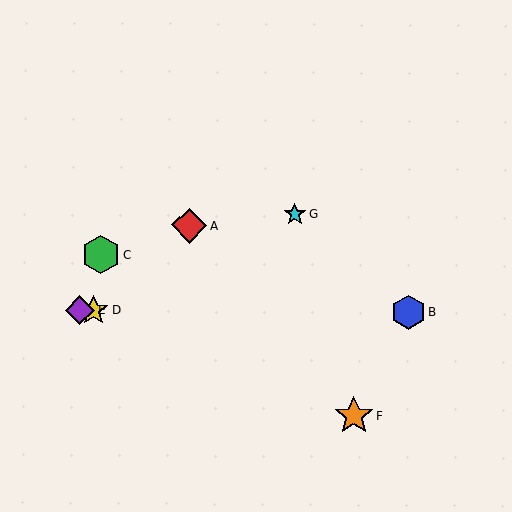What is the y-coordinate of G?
Object G is at y≈214.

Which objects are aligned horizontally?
Objects B, D, E are aligned horizontally.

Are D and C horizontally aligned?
No, D is at y≈310 and C is at y≈255.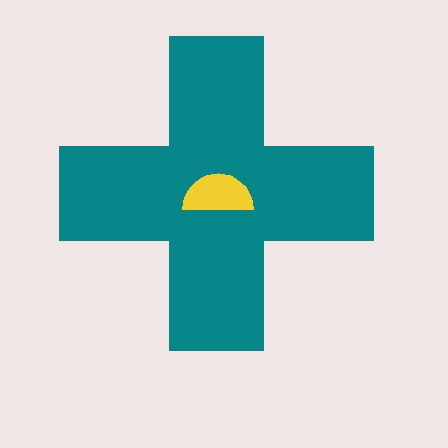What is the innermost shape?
The yellow semicircle.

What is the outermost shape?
The teal cross.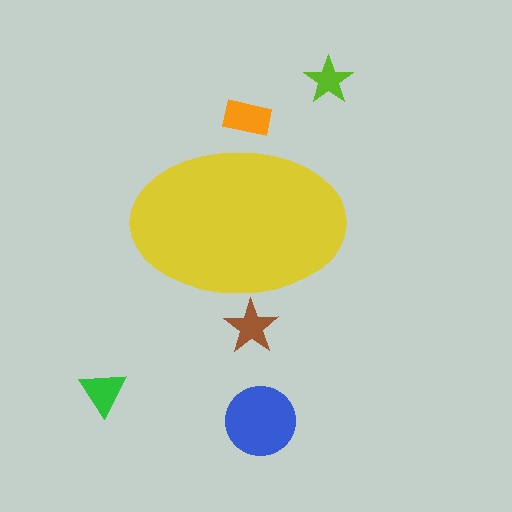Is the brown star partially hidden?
Yes, the brown star is partially hidden behind the yellow ellipse.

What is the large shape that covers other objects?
A yellow ellipse.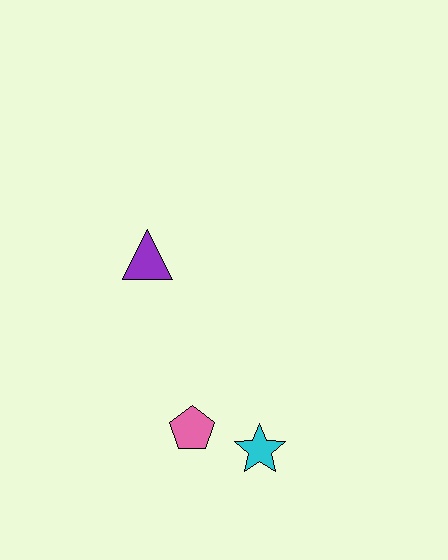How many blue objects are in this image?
There are no blue objects.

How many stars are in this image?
There is 1 star.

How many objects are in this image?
There are 3 objects.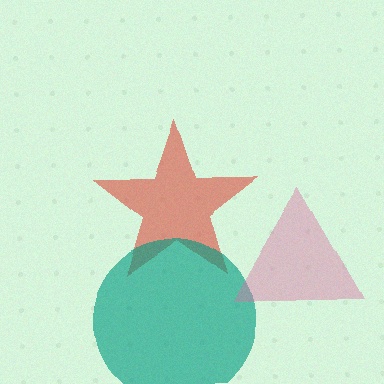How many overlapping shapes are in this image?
There are 3 overlapping shapes in the image.